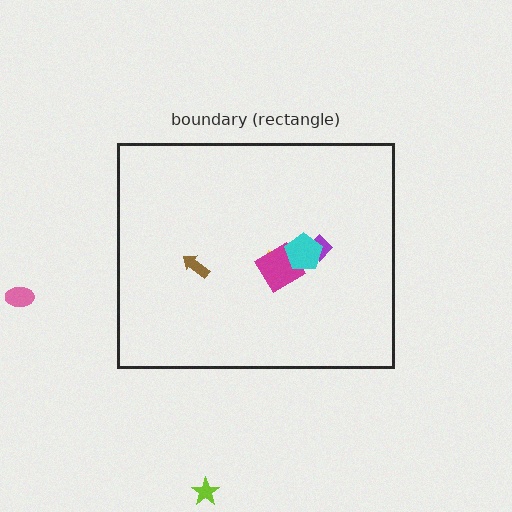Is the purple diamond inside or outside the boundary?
Inside.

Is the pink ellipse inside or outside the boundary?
Outside.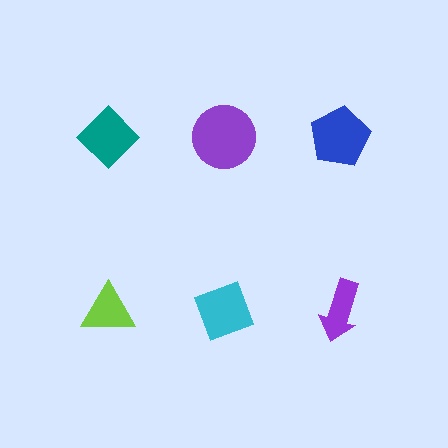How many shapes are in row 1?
3 shapes.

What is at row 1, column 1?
A teal diamond.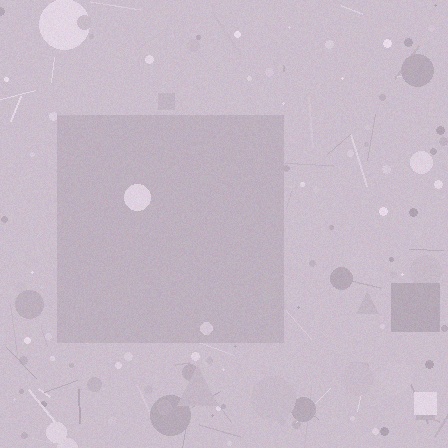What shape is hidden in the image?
A square is hidden in the image.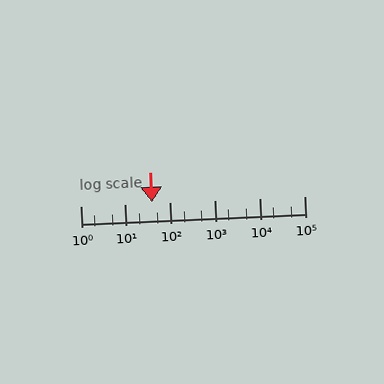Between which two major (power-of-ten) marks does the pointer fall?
The pointer is between 10 and 100.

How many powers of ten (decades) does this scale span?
The scale spans 5 decades, from 1 to 100000.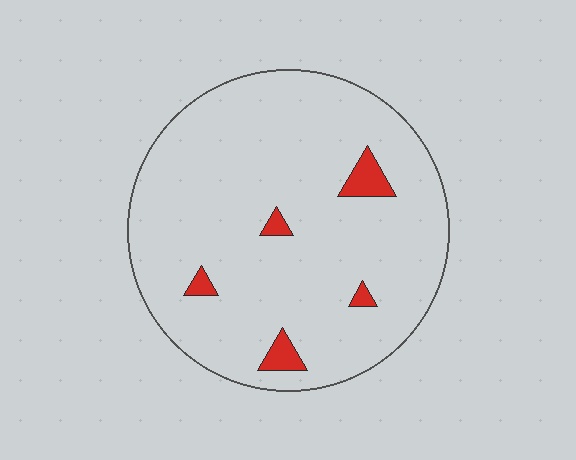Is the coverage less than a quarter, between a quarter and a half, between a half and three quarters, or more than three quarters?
Less than a quarter.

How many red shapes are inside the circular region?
5.